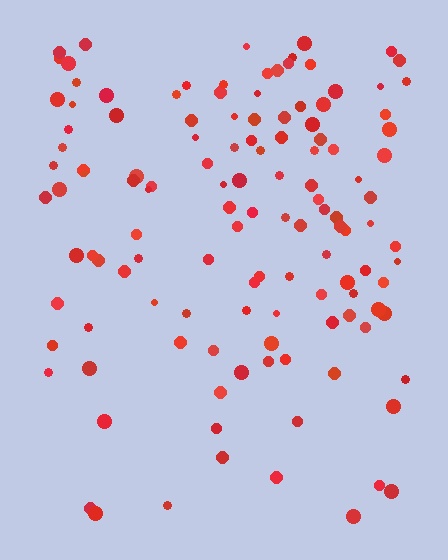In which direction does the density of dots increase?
From bottom to top, with the top side densest.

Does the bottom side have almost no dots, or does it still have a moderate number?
Still a moderate number, just noticeably fewer than the top.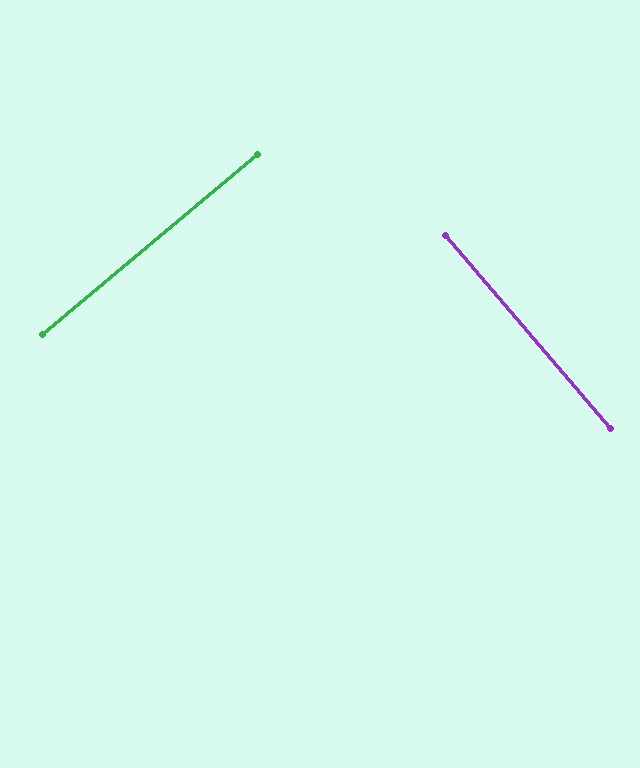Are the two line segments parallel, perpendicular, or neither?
Perpendicular — they meet at approximately 89°.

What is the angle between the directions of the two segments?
Approximately 89 degrees.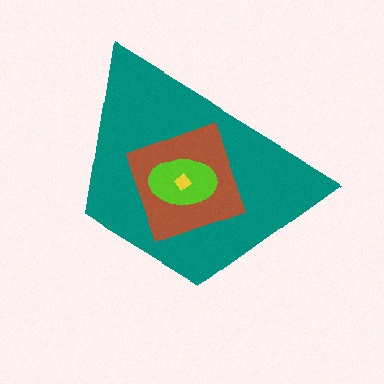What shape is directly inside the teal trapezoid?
The brown square.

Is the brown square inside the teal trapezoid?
Yes.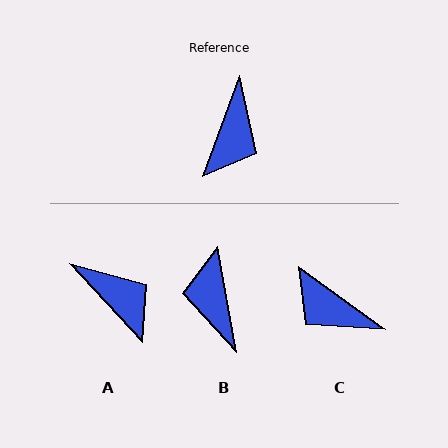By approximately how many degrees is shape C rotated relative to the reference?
Approximately 106 degrees clockwise.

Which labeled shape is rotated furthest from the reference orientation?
B, about 150 degrees away.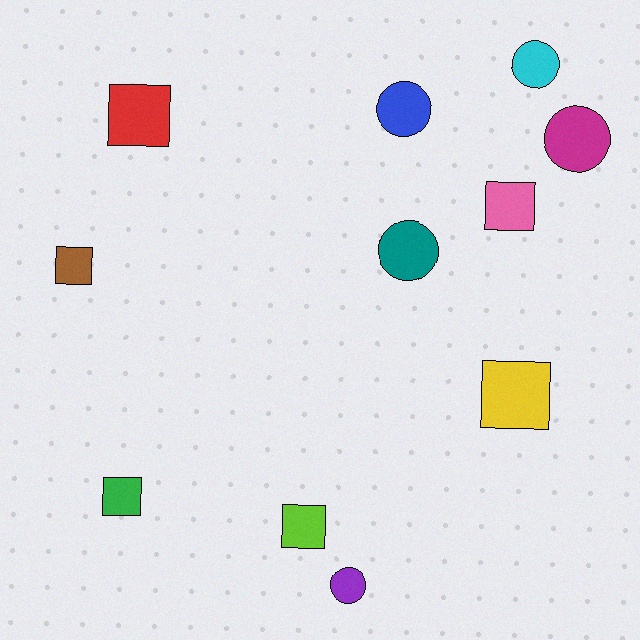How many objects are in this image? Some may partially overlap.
There are 11 objects.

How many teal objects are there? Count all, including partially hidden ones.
There is 1 teal object.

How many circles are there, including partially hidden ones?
There are 5 circles.